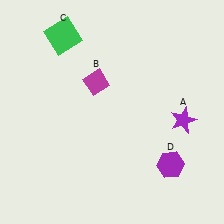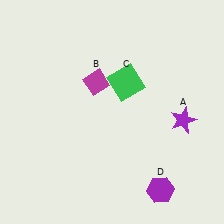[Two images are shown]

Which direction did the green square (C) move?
The green square (C) moved right.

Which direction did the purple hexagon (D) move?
The purple hexagon (D) moved down.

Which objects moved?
The objects that moved are: the green square (C), the purple hexagon (D).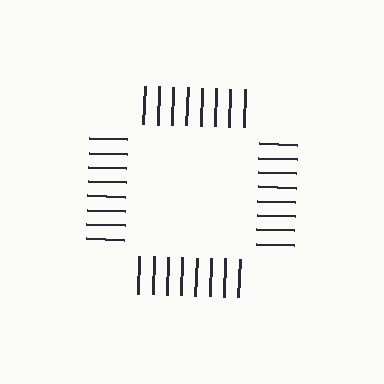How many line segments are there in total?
32 — 8 along each of the 4 edges.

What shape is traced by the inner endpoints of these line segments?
An illusory square — the line segments terminate on its edges but no continuous stroke is drawn.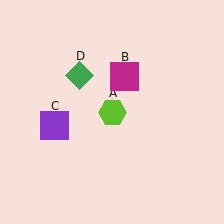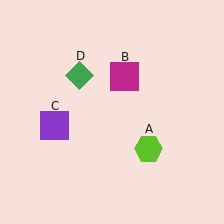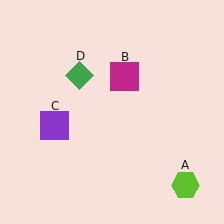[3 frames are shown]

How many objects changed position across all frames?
1 object changed position: lime hexagon (object A).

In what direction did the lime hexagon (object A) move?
The lime hexagon (object A) moved down and to the right.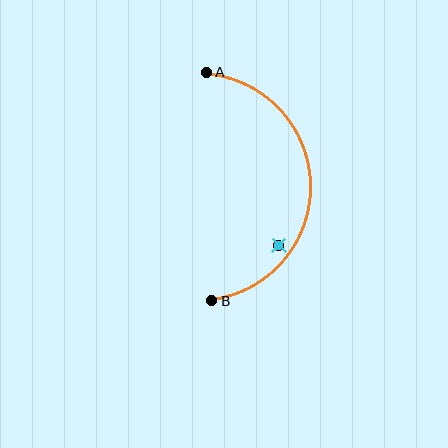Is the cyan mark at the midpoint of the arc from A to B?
No — the cyan mark does not lie on the arc at all. It sits slightly inside the curve.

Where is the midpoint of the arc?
The arc midpoint is the point on the curve farthest from the straight line joining A and B. It sits to the right of that line.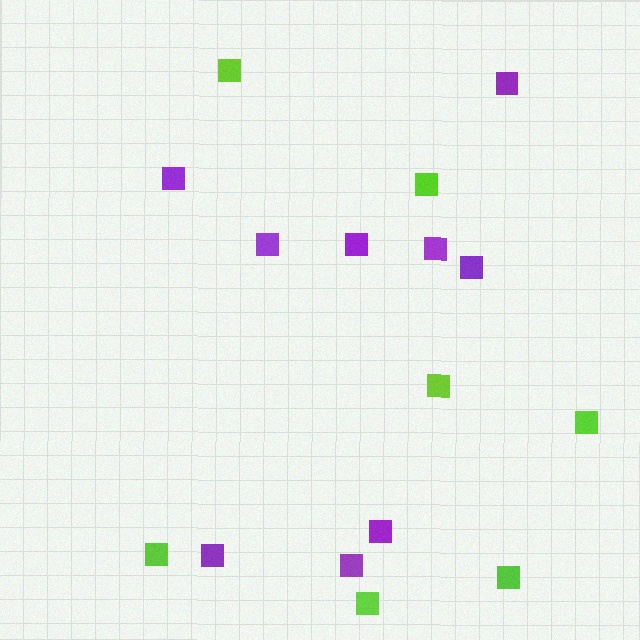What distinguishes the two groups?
There are 2 groups: one group of purple squares (9) and one group of lime squares (7).